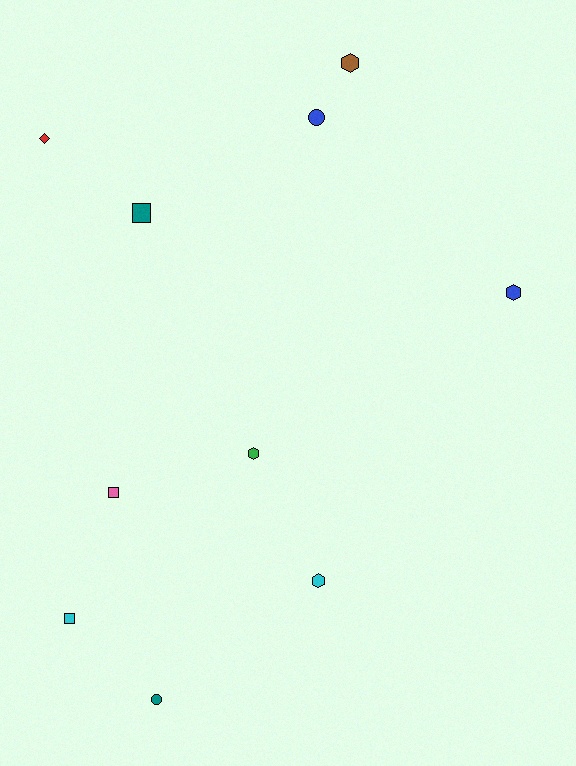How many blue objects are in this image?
There are 2 blue objects.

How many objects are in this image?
There are 10 objects.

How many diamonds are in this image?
There is 1 diamond.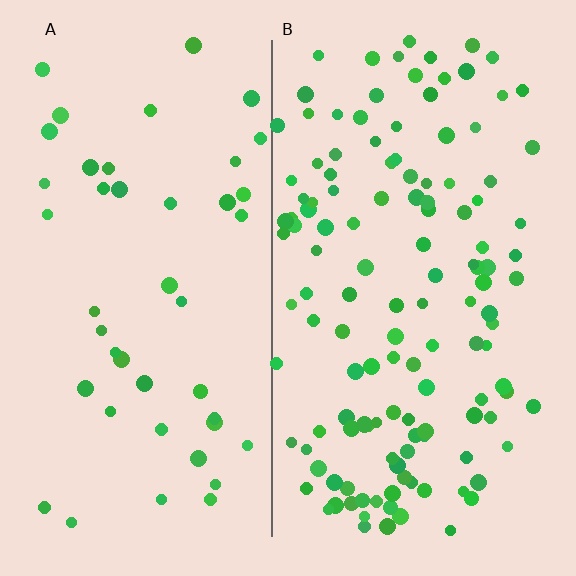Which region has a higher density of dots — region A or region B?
B (the right).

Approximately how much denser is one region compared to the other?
Approximately 2.9× — region B over region A.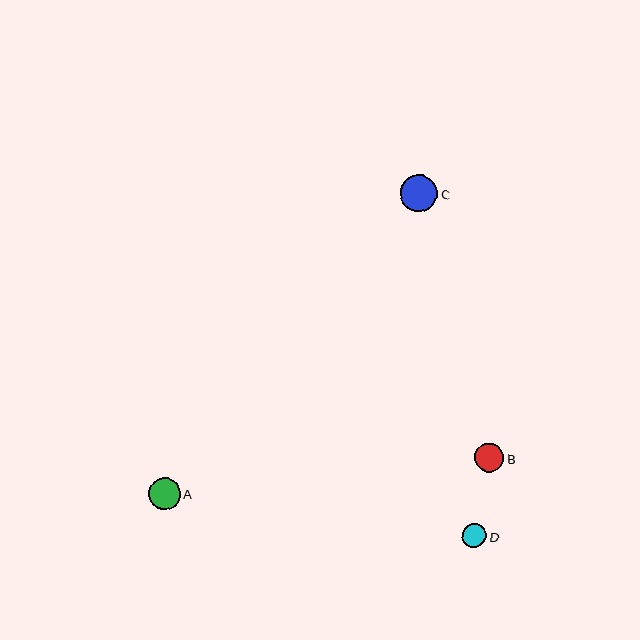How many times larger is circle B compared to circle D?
Circle B is approximately 1.2 times the size of circle D.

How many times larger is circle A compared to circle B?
Circle A is approximately 1.1 times the size of circle B.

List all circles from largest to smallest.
From largest to smallest: C, A, B, D.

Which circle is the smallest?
Circle D is the smallest with a size of approximately 24 pixels.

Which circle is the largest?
Circle C is the largest with a size of approximately 37 pixels.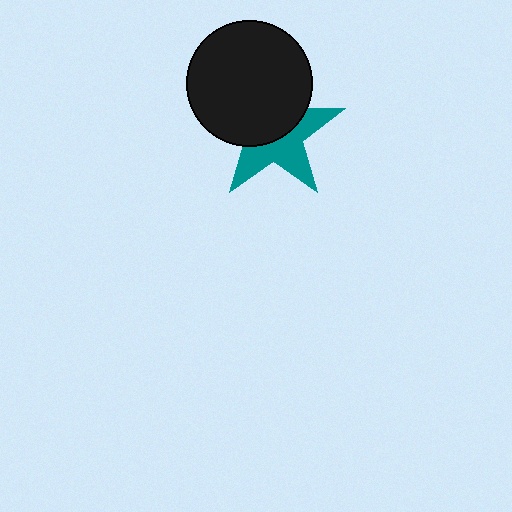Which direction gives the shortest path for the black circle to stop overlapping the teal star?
Moving up gives the shortest separation.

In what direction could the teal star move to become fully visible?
The teal star could move down. That would shift it out from behind the black circle entirely.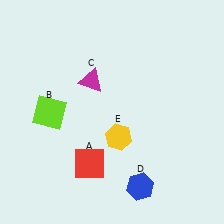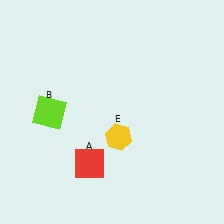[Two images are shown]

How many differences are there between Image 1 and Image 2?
There are 2 differences between the two images.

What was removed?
The magenta triangle (C), the blue hexagon (D) were removed in Image 2.